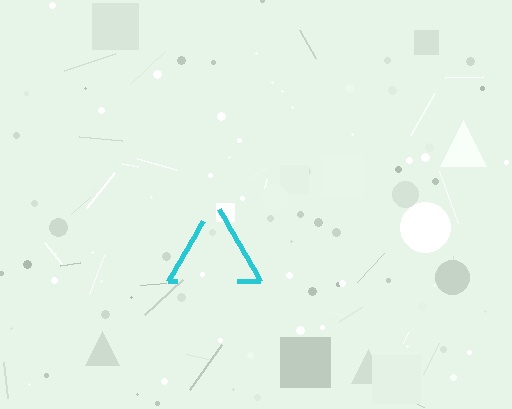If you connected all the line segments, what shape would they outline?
They would outline a triangle.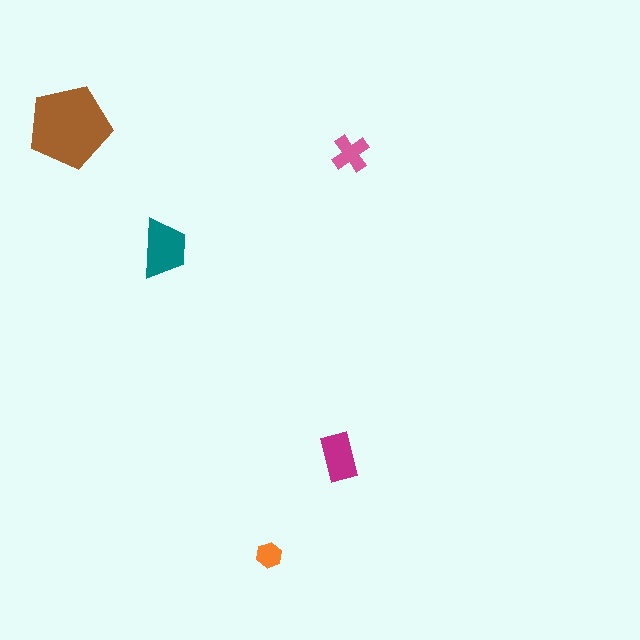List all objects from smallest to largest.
The orange hexagon, the pink cross, the magenta rectangle, the teal trapezoid, the brown pentagon.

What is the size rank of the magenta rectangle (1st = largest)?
3rd.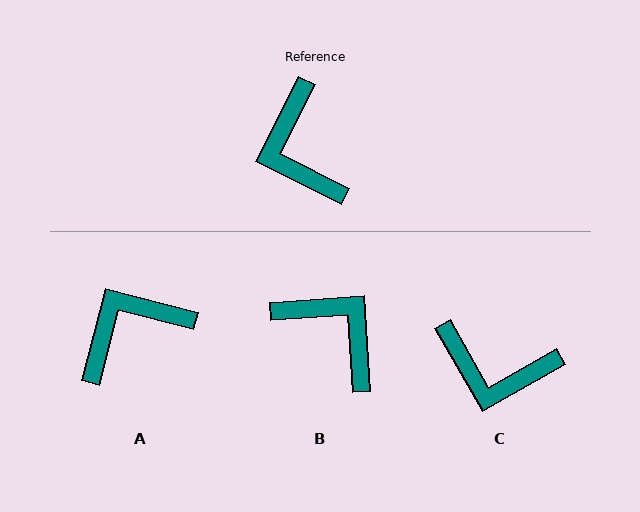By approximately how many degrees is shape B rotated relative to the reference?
Approximately 149 degrees clockwise.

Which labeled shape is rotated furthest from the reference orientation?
B, about 149 degrees away.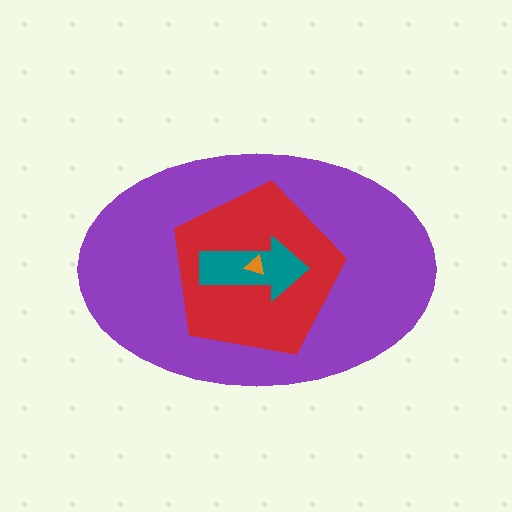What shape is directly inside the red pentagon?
The teal arrow.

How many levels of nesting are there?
4.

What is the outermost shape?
The purple ellipse.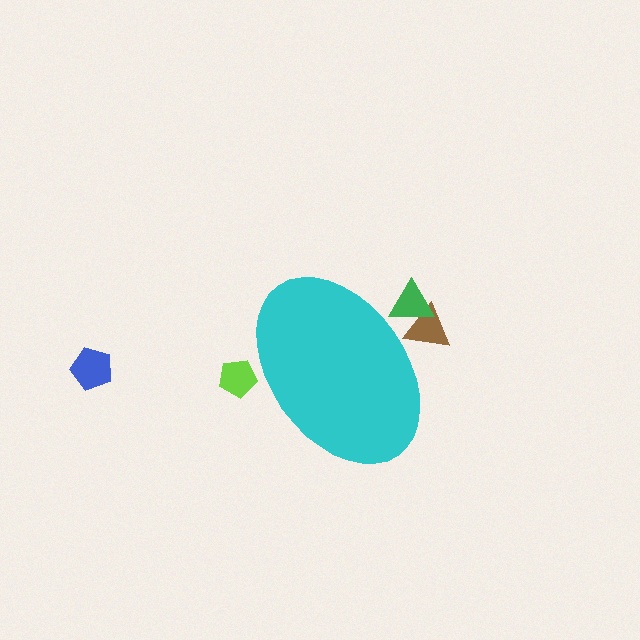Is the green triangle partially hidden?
Yes, the green triangle is partially hidden behind the cyan ellipse.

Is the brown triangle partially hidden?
Yes, the brown triangle is partially hidden behind the cyan ellipse.